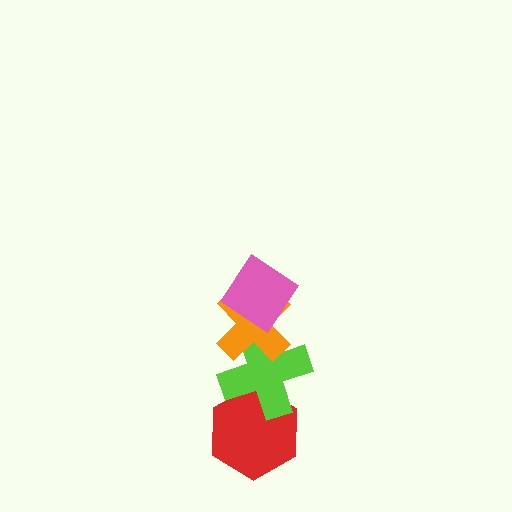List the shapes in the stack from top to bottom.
From top to bottom: the pink diamond, the orange cross, the lime cross, the red hexagon.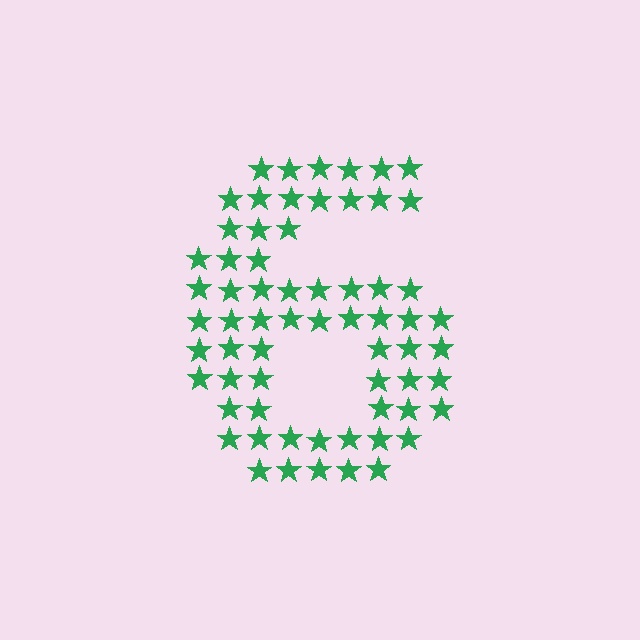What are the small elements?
The small elements are stars.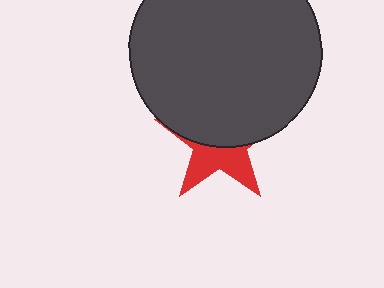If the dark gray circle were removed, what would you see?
You would see the complete red star.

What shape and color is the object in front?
The object in front is a dark gray circle.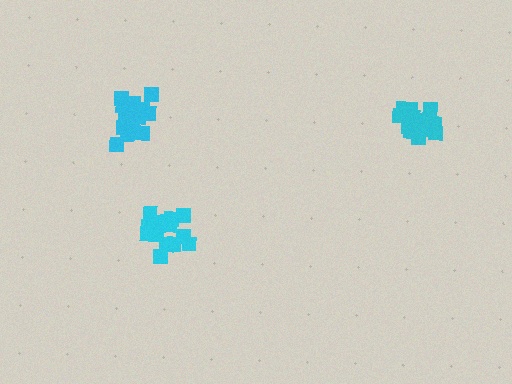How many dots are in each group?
Group 1: 16 dots, Group 2: 17 dots, Group 3: 18 dots (51 total).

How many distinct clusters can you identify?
There are 3 distinct clusters.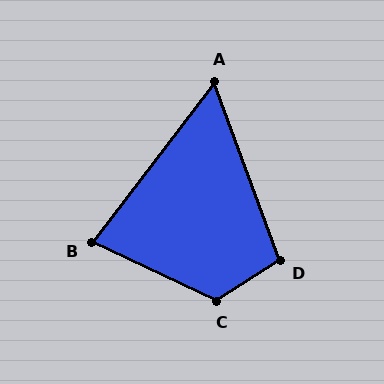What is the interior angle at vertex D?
Approximately 102 degrees (obtuse).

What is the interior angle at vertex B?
Approximately 78 degrees (acute).